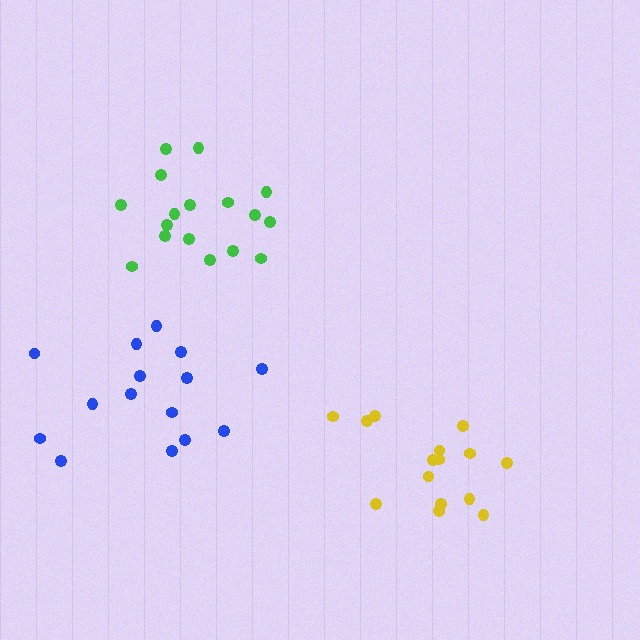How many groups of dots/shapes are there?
There are 3 groups.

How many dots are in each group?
Group 1: 17 dots, Group 2: 15 dots, Group 3: 15 dots (47 total).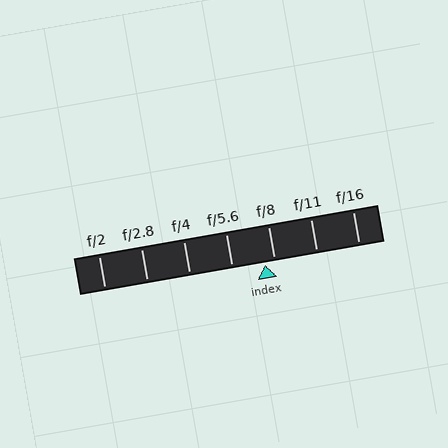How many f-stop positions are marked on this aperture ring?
There are 7 f-stop positions marked.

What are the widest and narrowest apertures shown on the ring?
The widest aperture shown is f/2 and the narrowest is f/16.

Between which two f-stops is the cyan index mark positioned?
The index mark is between f/5.6 and f/8.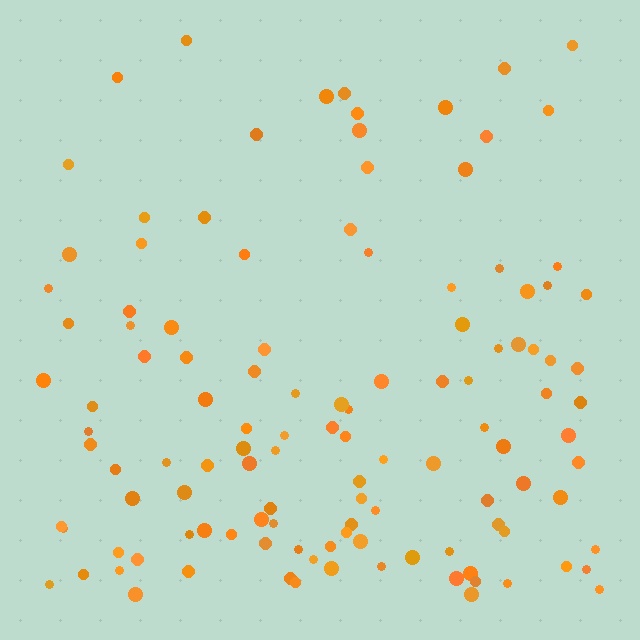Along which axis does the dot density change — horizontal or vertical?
Vertical.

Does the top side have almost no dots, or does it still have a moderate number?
Still a moderate number, just noticeably fewer than the bottom.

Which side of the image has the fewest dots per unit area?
The top.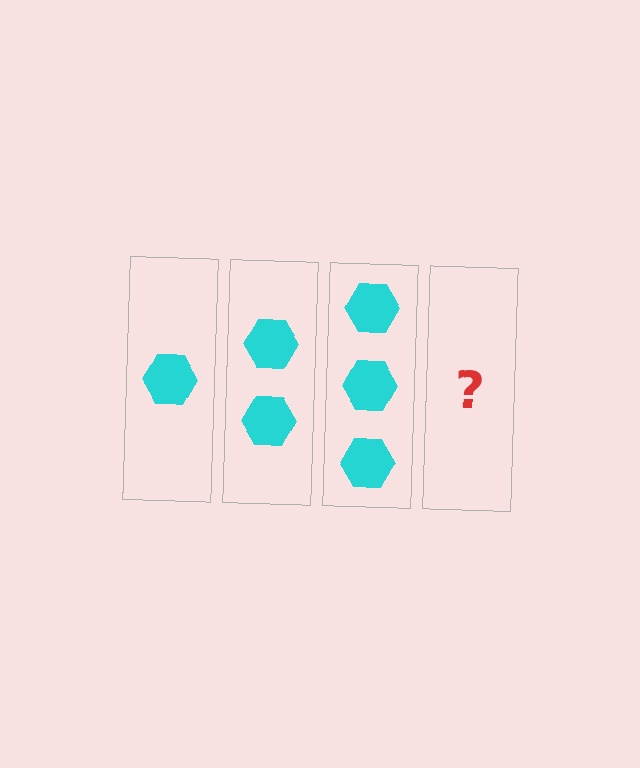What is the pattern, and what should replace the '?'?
The pattern is that each step adds one more hexagon. The '?' should be 4 hexagons.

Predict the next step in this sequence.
The next step is 4 hexagons.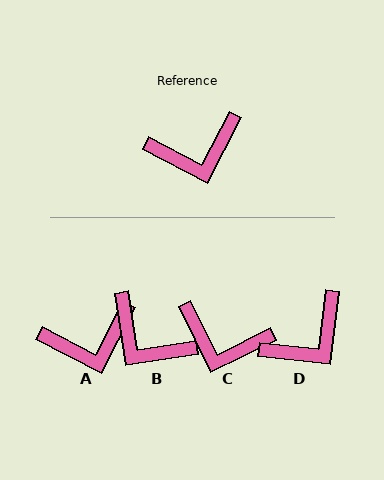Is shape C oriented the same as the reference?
No, it is off by about 37 degrees.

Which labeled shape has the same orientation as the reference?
A.